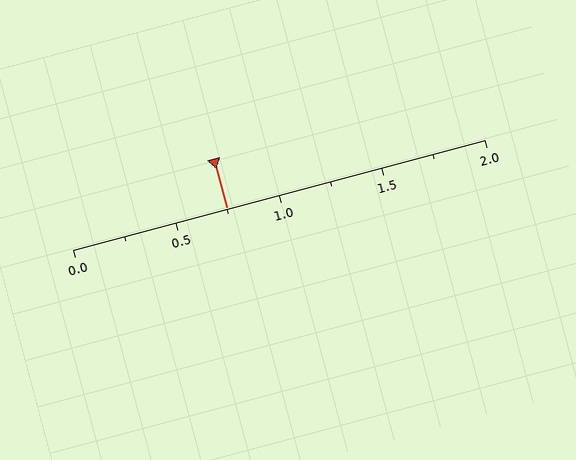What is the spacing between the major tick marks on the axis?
The major ticks are spaced 0.5 apart.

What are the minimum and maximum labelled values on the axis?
The axis runs from 0.0 to 2.0.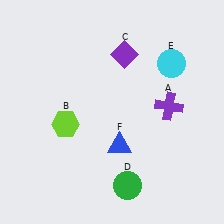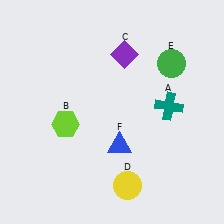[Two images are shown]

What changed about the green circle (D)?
In Image 1, D is green. In Image 2, it changed to yellow.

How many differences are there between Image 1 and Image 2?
There are 3 differences between the two images.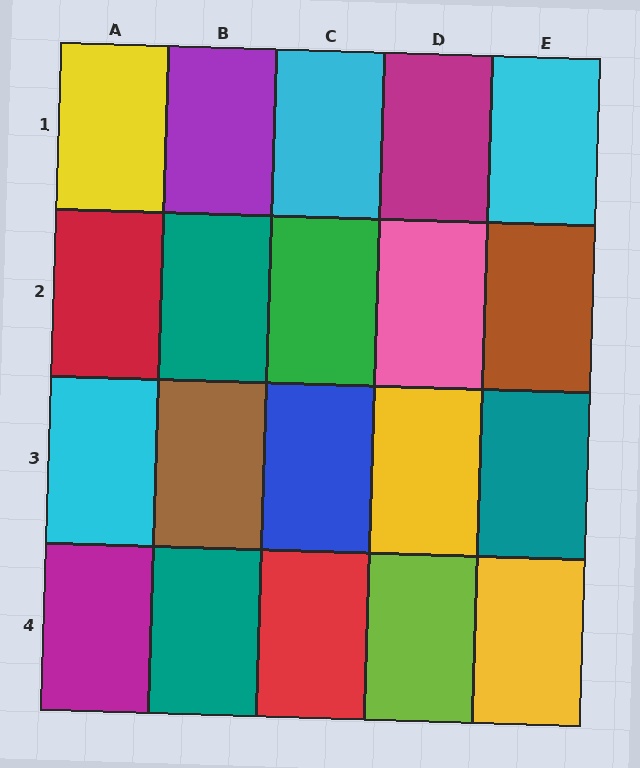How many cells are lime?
1 cell is lime.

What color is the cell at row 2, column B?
Teal.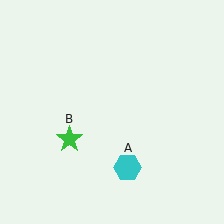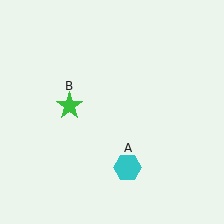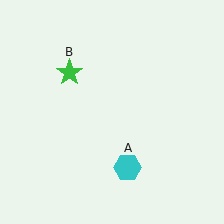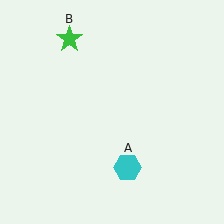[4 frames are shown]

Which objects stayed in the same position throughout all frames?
Cyan hexagon (object A) remained stationary.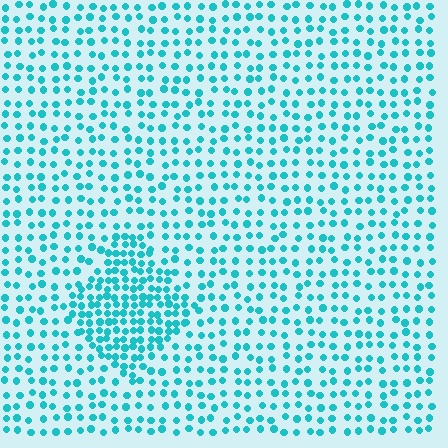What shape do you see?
I see a diamond.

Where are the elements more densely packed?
The elements are more densely packed inside the diamond boundary.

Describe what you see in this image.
The image contains small cyan elements arranged at two different densities. A diamond-shaped region is visible where the elements are more densely packed than the surrounding area.